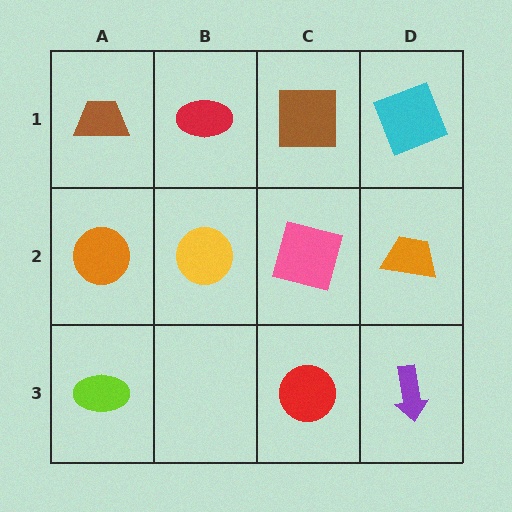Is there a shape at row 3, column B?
No, that cell is empty.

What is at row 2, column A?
An orange circle.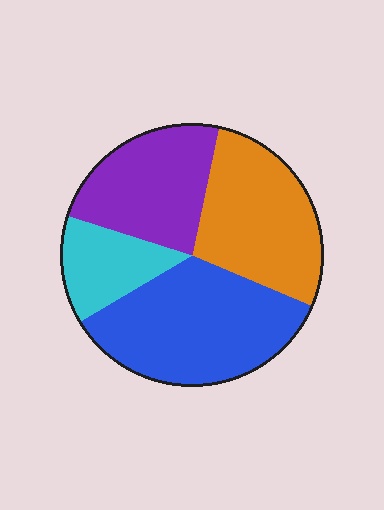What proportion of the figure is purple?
Purple takes up less than a quarter of the figure.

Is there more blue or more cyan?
Blue.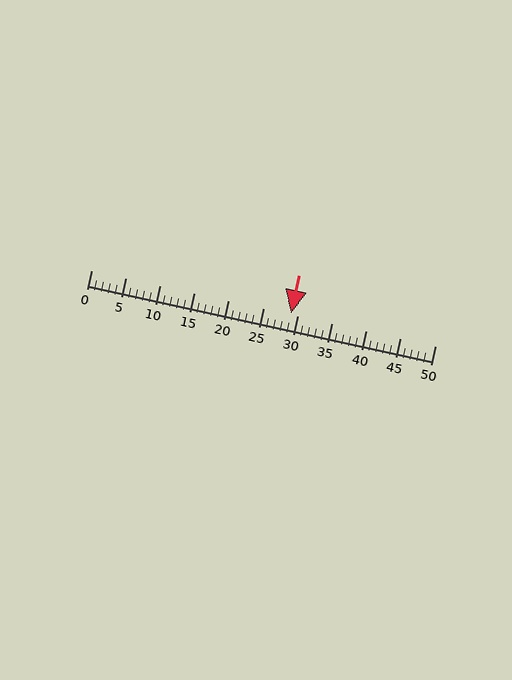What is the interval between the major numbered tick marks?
The major tick marks are spaced 5 units apart.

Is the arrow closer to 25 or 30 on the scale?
The arrow is closer to 30.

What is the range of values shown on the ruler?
The ruler shows values from 0 to 50.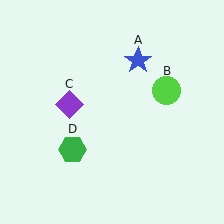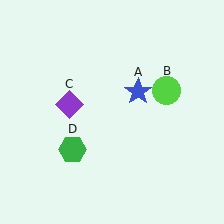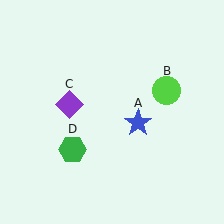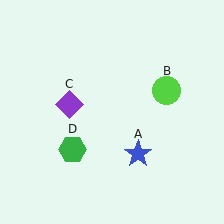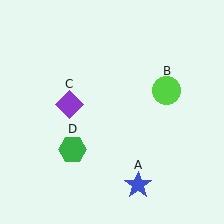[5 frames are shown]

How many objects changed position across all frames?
1 object changed position: blue star (object A).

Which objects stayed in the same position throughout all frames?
Lime circle (object B) and purple diamond (object C) and green hexagon (object D) remained stationary.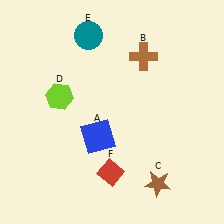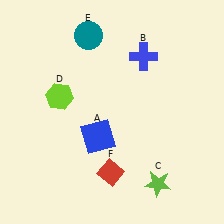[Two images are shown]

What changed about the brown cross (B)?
In Image 1, B is brown. In Image 2, it changed to blue.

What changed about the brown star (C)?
In Image 1, C is brown. In Image 2, it changed to lime.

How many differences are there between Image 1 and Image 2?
There are 2 differences between the two images.